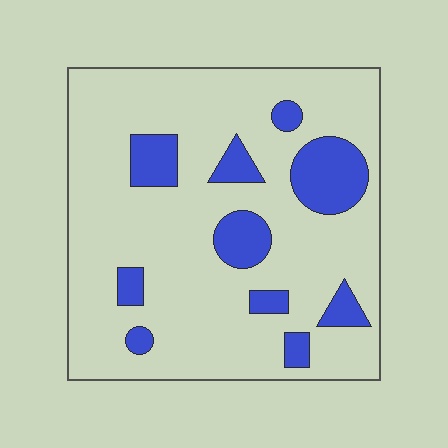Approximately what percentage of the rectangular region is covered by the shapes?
Approximately 20%.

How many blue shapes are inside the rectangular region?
10.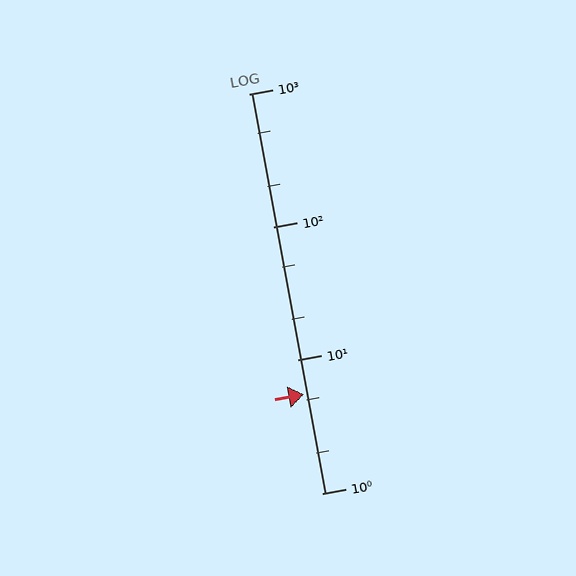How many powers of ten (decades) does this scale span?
The scale spans 3 decades, from 1 to 1000.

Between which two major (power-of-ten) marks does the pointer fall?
The pointer is between 1 and 10.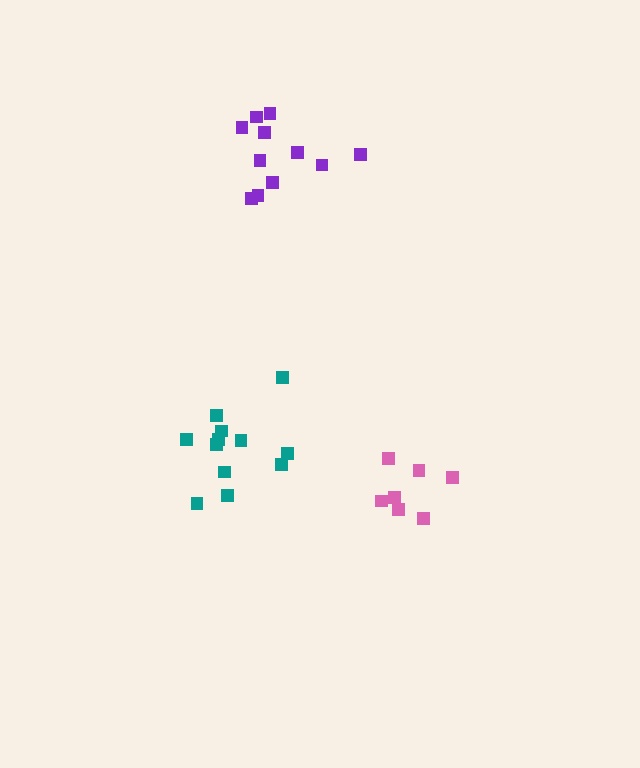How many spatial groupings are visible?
There are 3 spatial groupings.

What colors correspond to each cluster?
The clusters are colored: purple, pink, teal.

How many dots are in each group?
Group 1: 11 dots, Group 2: 7 dots, Group 3: 12 dots (30 total).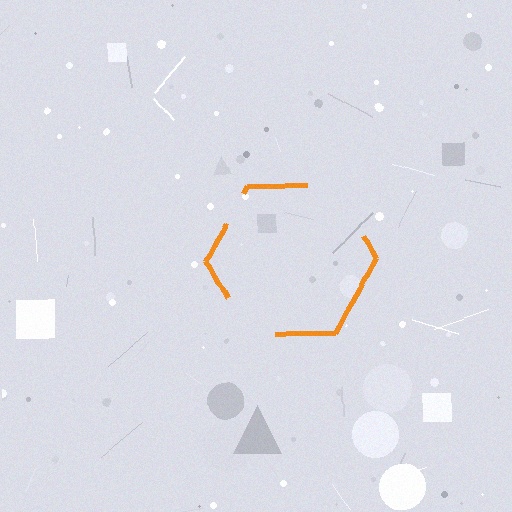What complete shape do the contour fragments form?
The contour fragments form a hexagon.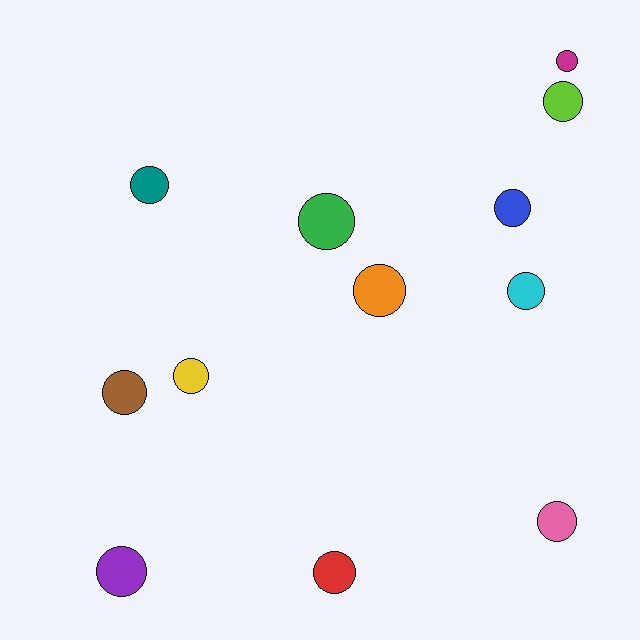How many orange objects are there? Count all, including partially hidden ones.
There is 1 orange object.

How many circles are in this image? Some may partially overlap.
There are 12 circles.